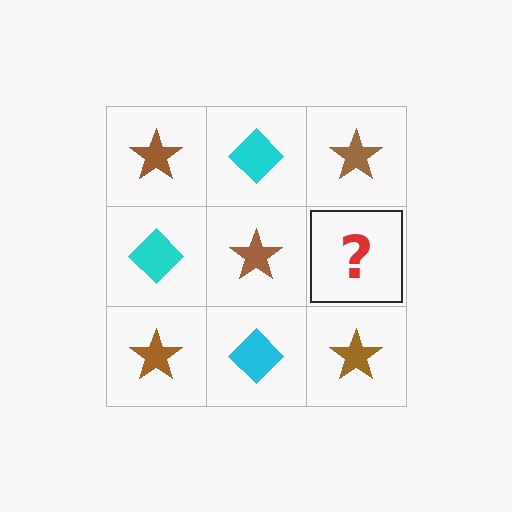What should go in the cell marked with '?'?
The missing cell should contain a cyan diamond.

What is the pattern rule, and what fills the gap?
The rule is that it alternates brown star and cyan diamond in a checkerboard pattern. The gap should be filled with a cyan diamond.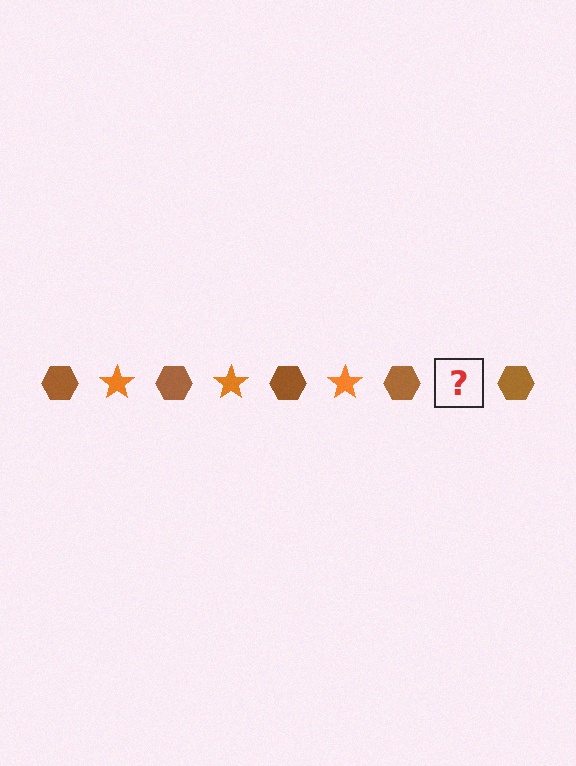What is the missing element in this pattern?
The missing element is an orange star.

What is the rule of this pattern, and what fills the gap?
The rule is that the pattern alternates between brown hexagon and orange star. The gap should be filled with an orange star.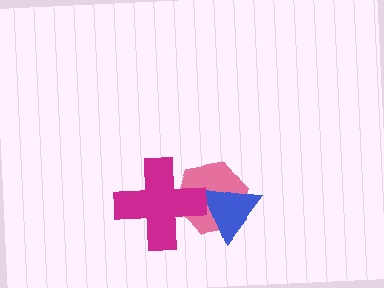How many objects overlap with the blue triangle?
2 objects overlap with the blue triangle.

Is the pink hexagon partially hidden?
Yes, it is partially covered by another shape.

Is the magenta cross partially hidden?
No, no other shape covers it.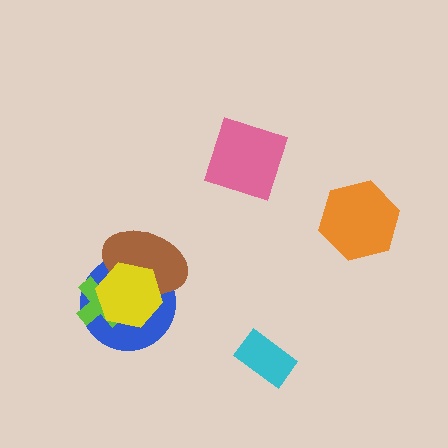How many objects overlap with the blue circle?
3 objects overlap with the blue circle.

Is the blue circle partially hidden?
Yes, it is partially covered by another shape.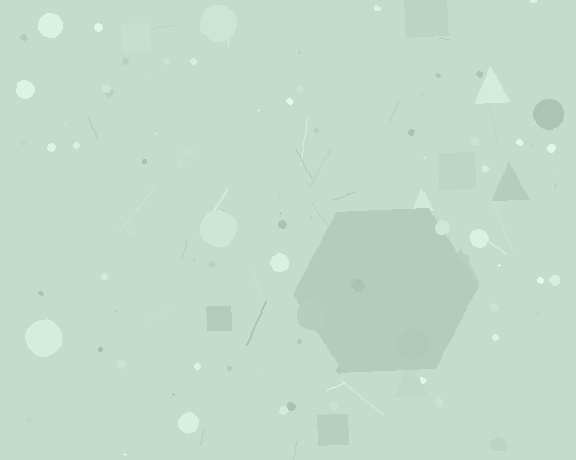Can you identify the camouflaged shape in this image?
The camouflaged shape is a hexagon.